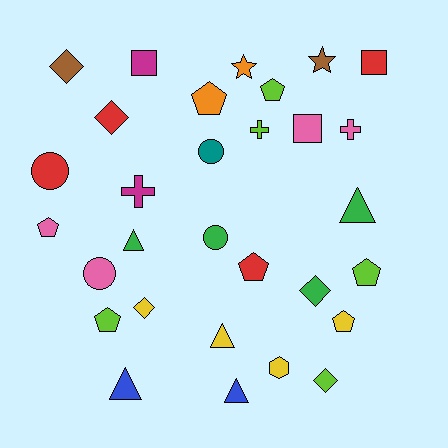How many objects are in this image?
There are 30 objects.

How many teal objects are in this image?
There is 1 teal object.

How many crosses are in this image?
There are 3 crosses.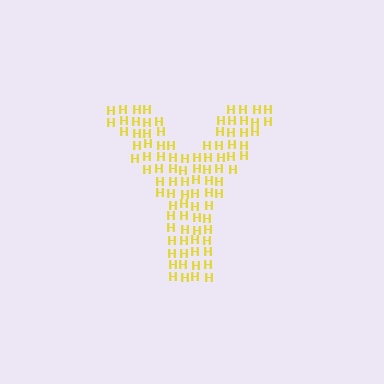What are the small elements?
The small elements are letter H's.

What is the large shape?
The large shape is the letter Y.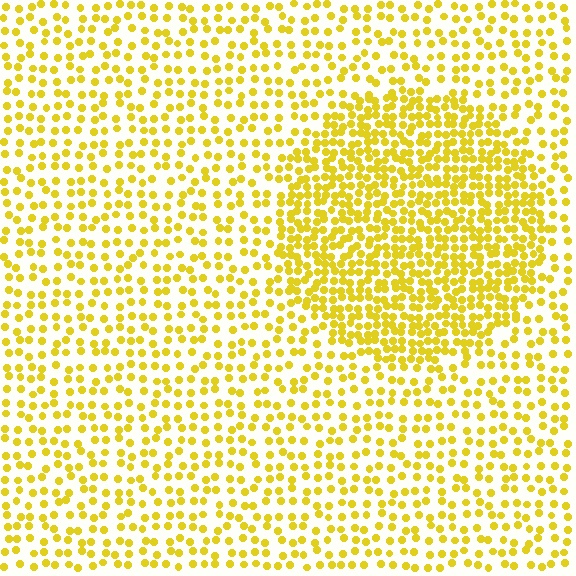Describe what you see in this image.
The image contains small yellow elements arranged at two different densities. A circle-shaped region is visible where the elements are more densely packed than the surrounding area.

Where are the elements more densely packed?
The elements are more densely packed inside the circle boundary.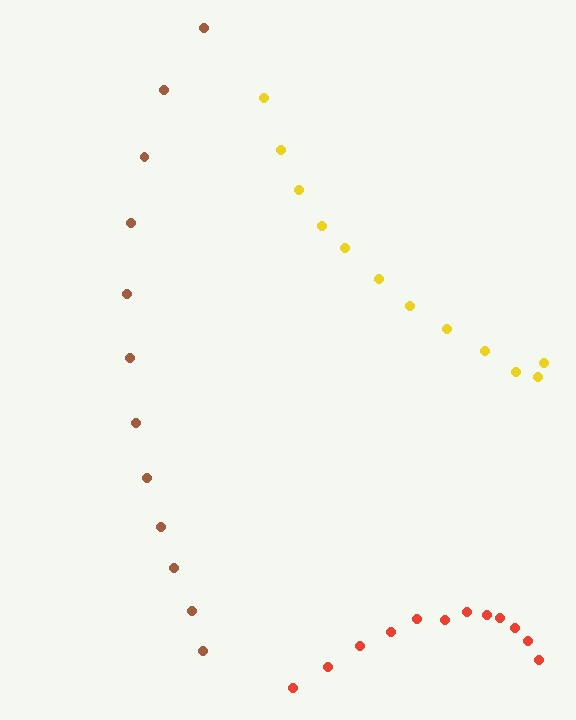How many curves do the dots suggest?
There are 3 distinct paths.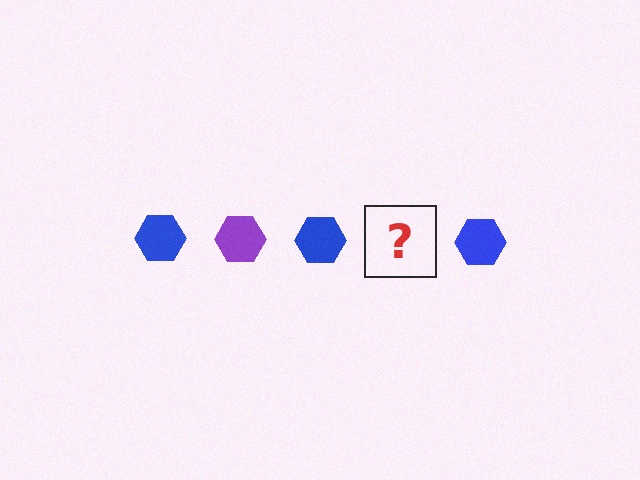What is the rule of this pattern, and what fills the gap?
The rule is that the pattern cycles through blue, purple hexagons. The gap should be filled with a purple hexagon.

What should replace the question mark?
The question mark should be replaced with a purple hexagon.